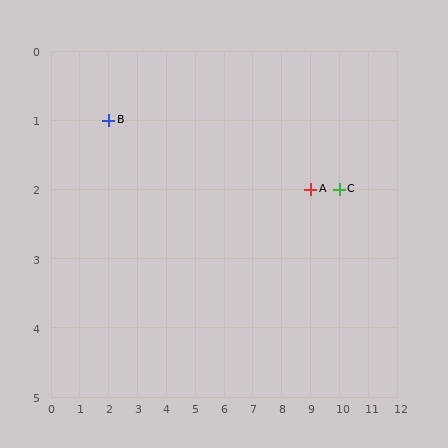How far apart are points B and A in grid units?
Points B and A are 7 columns and 1 row apart (about 7.1 grid units diagonally).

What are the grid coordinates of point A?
Point A is at grid coordinates (9, 2).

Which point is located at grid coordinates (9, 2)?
Point A is at (9, 2).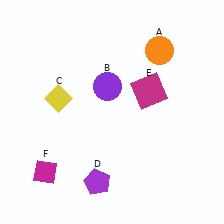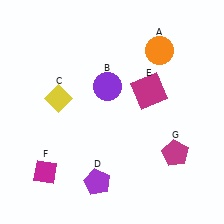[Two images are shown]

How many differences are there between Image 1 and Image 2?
There is 1 difference between the two images.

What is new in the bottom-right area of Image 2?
A magenta pentagon (G) was added in the bottom-right area of Image 2.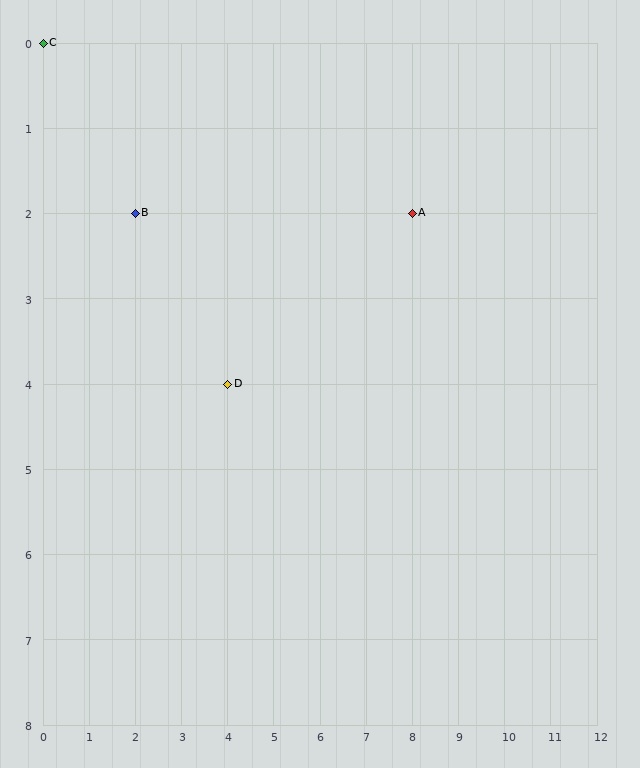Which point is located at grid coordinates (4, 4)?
Point D is at (4, 4).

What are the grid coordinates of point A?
Point A is at grid coordinates (8, 2).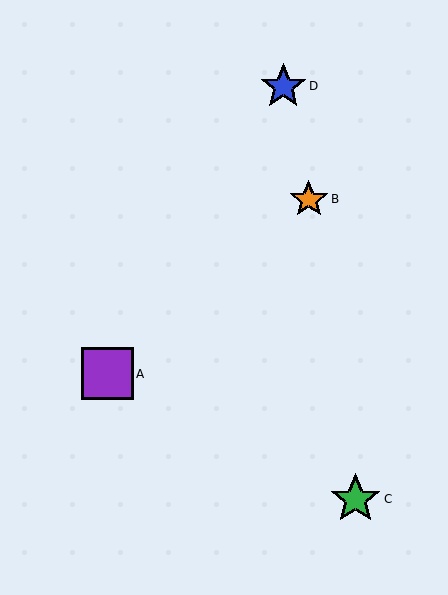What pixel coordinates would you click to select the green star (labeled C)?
Click at (355, 499) to select the green star C.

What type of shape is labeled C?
Shape C is a green star.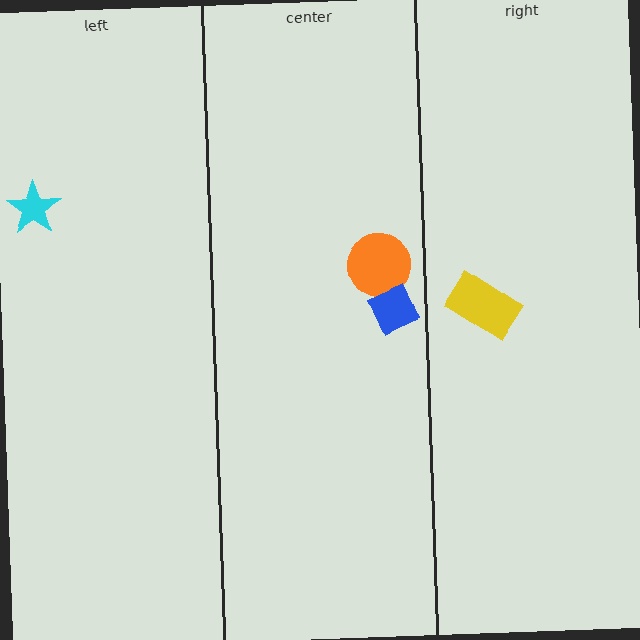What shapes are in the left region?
The cyan star.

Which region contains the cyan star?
The left region.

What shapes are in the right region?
The yellow rectangle.